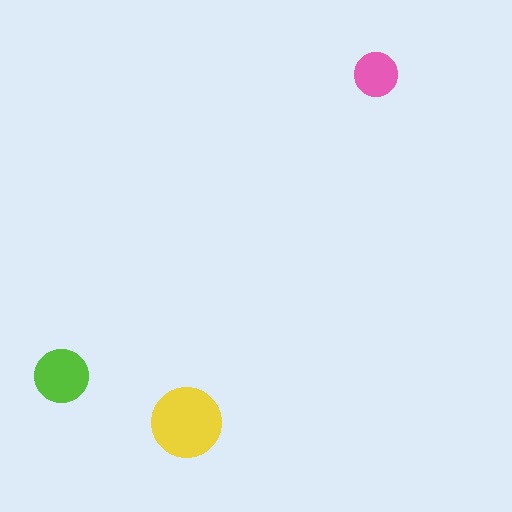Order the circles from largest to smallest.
the yellow one, the lime one, the pink one.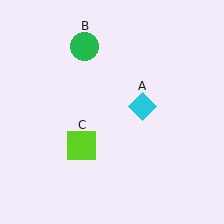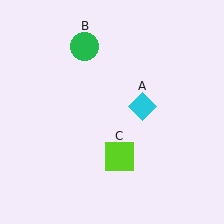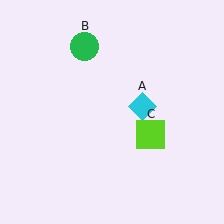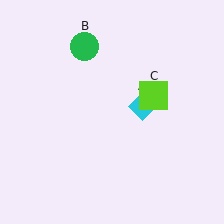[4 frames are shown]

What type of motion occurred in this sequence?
The lime square (object C) rotated counterclockwise around the center of the scene.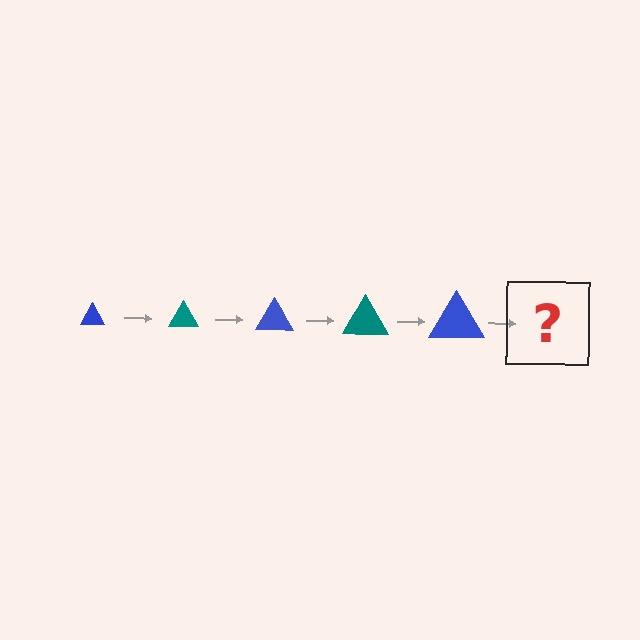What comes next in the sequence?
The next element should be a teal triangle, larger than the previous one.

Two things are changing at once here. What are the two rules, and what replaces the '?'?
The two rules are that the triangle grows larger each step and the color cycles through blue and teal. The '?' should be a teal triangle, larger than the previous one.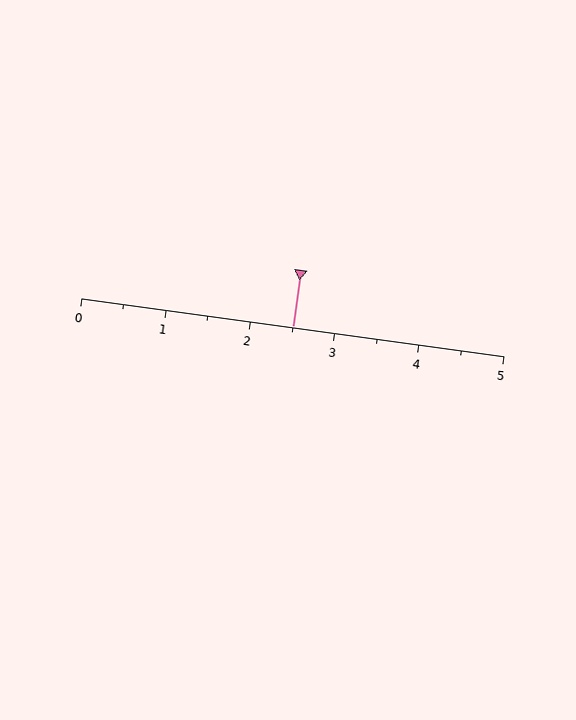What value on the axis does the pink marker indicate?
The marker indicates approximately 2.5.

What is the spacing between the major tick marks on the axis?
The major ticks are spaced 1 apart.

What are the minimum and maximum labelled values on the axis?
The axis runs from 0 to 5.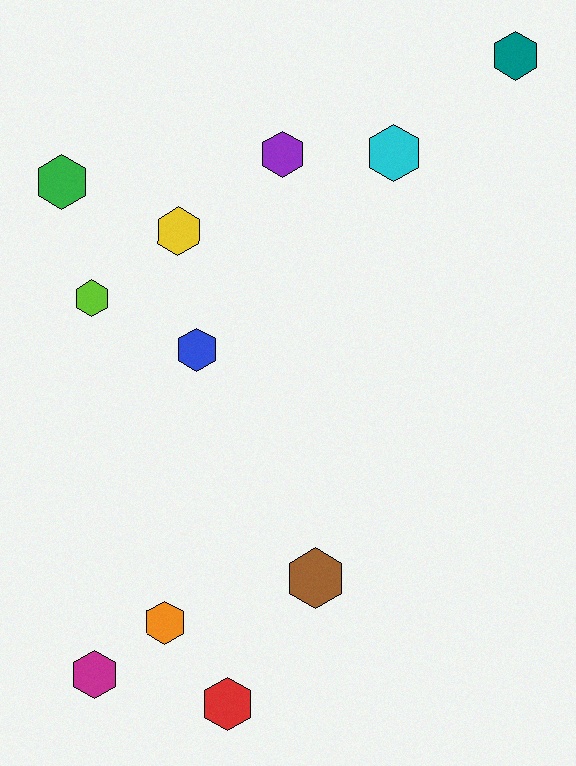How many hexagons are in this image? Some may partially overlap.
There are 11 hexagons.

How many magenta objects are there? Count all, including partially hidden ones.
There is 1 magenta object.